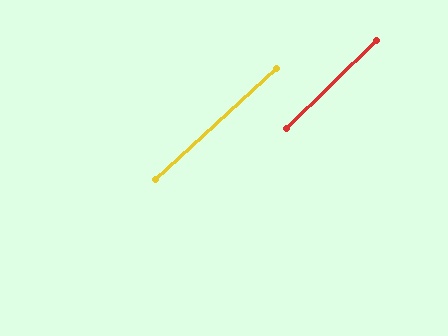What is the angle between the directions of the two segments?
Approximately 1 degree.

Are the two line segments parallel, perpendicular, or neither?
Parallel — their directions differ by only 1.5°.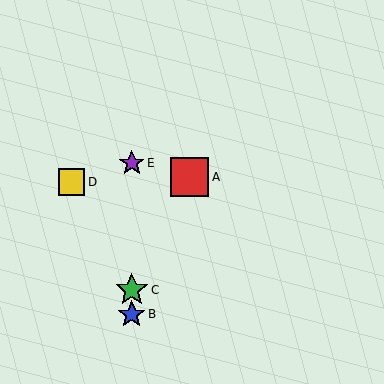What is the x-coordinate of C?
Object C is at x≈132.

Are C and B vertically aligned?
Yes, both are at x≈132.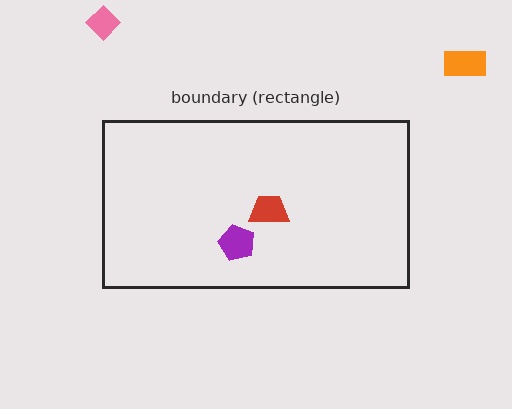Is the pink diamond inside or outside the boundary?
Outside.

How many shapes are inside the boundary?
2 inside, 2 outside.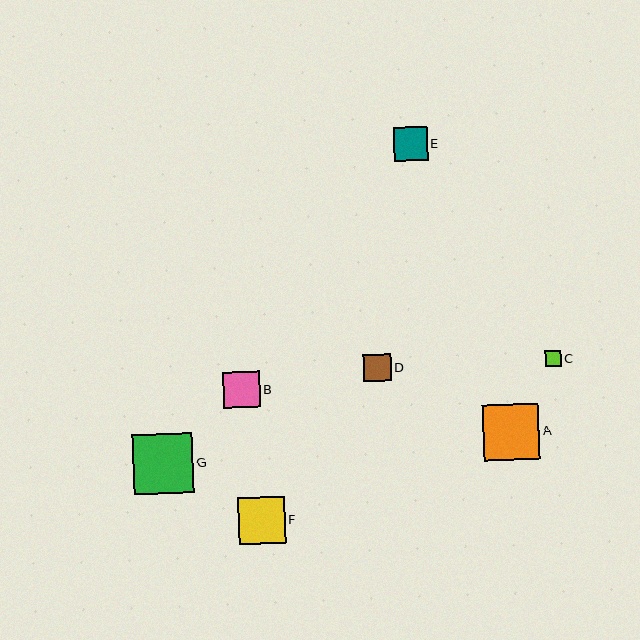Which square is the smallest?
Square C is the smallest with a size of approximately 16 pixels.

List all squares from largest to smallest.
From largest to smallest: G, A, F, B, E, D, C.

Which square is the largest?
Square G is the largest with a size of approximately 60 pixels.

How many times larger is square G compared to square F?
Square G is approximately 1.3 times the size of square F.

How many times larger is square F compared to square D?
Square F is approximately 1.7 times the size of square D.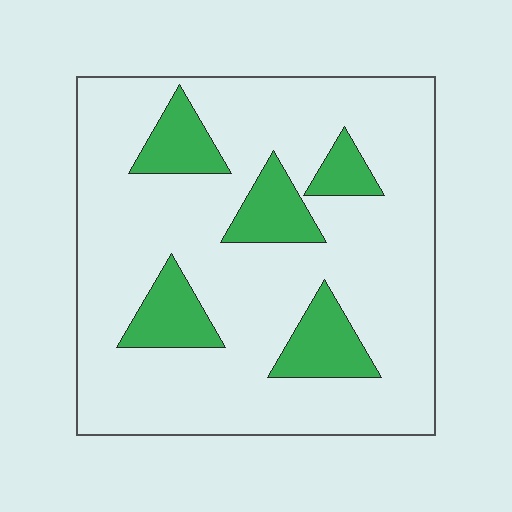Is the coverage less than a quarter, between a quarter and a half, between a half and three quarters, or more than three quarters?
Less than a quarter.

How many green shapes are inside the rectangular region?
5.